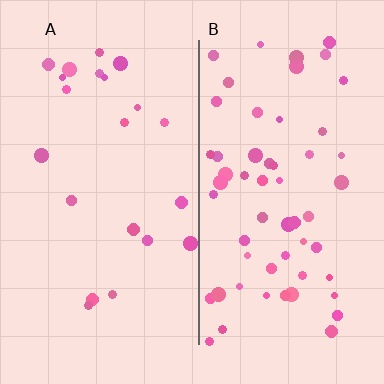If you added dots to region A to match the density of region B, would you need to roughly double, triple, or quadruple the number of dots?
Approximately triple.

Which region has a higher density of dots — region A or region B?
B (the right).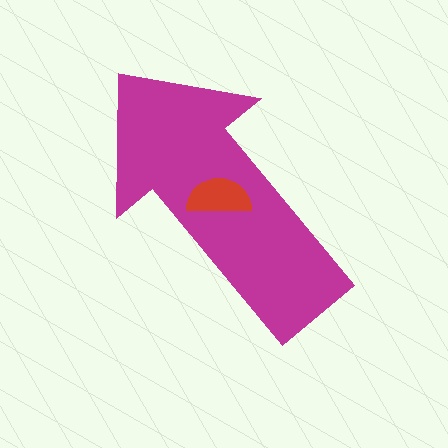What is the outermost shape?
The magenta arrow.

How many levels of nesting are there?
2.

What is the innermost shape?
The red semicircle.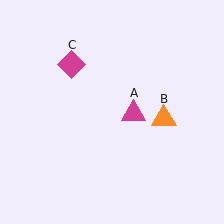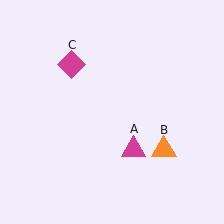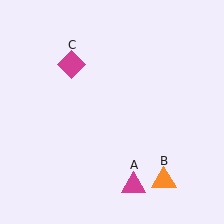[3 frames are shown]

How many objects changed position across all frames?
2 objects changed position: magenta triangle (object A), orange triangle (object B).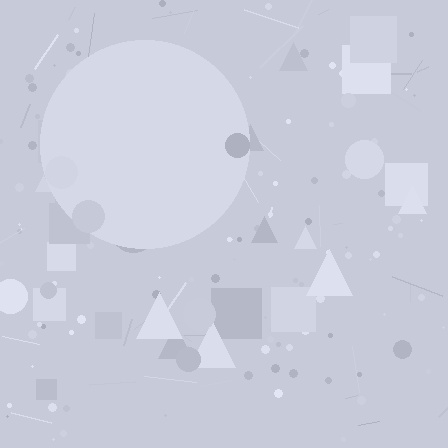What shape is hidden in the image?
A circle is hidden in the image.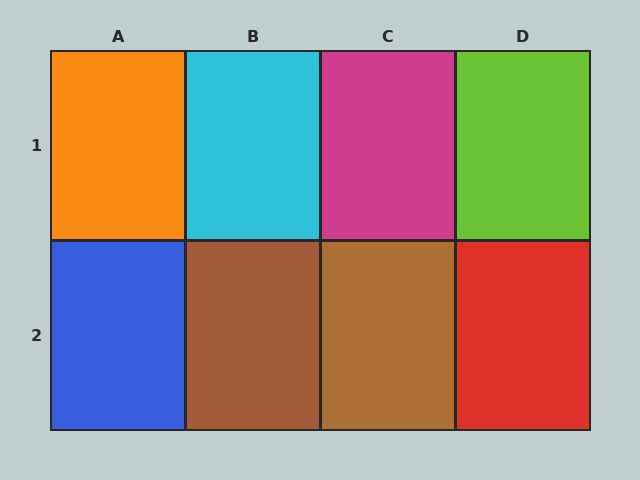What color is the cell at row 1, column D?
Lime.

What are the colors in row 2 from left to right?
Blue, brown, brown, red.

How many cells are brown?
2 cells are brown.